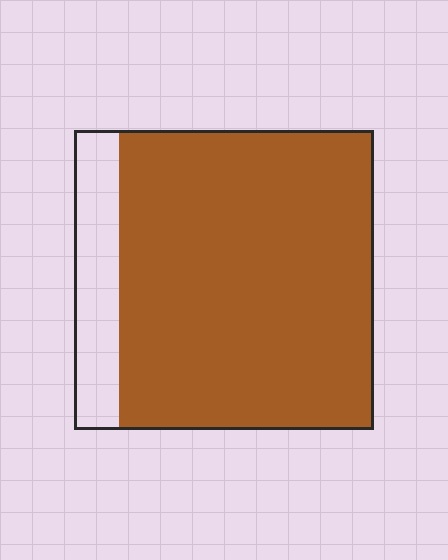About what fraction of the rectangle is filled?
About five sixths (5/6).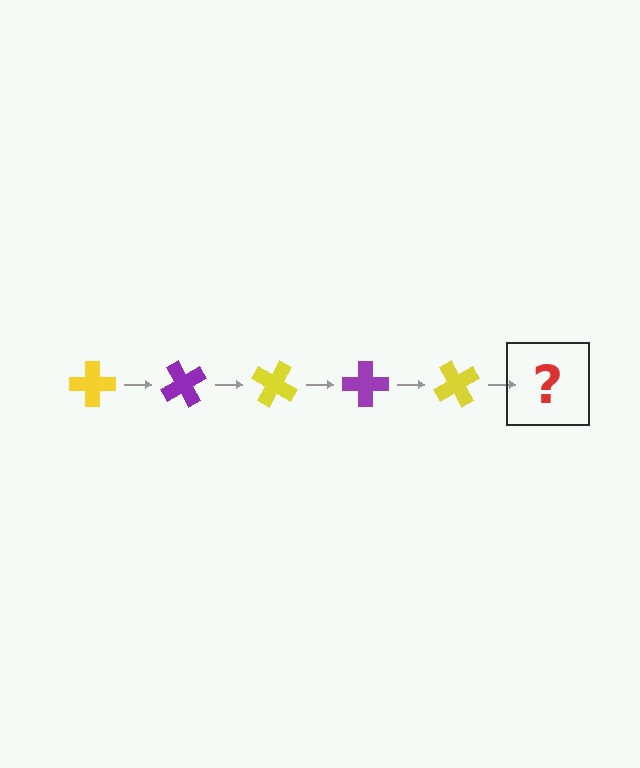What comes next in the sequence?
The next element should be a purple cross, rotated 300 degrees from the start.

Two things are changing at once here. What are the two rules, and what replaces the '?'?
The two rules are that it rotates 60 degrees each step and the color cycles through yellow and purple. The '?' should be a purple cross, rotated 300 degrees from the start.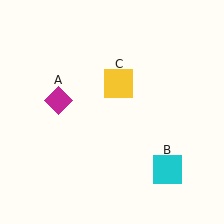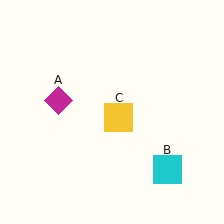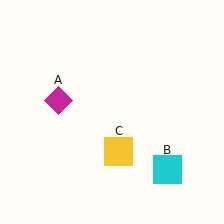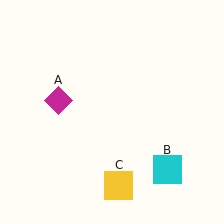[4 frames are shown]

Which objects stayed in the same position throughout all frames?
Magenta diamond (object A) and cyan square (object B) remained stationary.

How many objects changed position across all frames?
1 object changed position: yellow square (object C).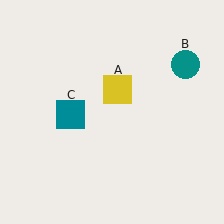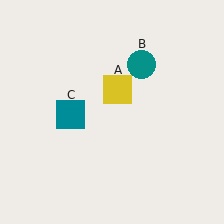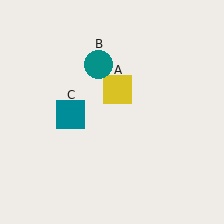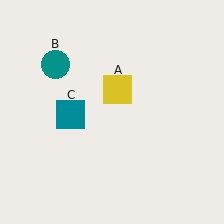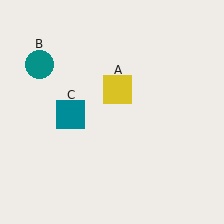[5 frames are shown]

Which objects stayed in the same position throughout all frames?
Yellow square (object A) and teal square (object C) remained stationary.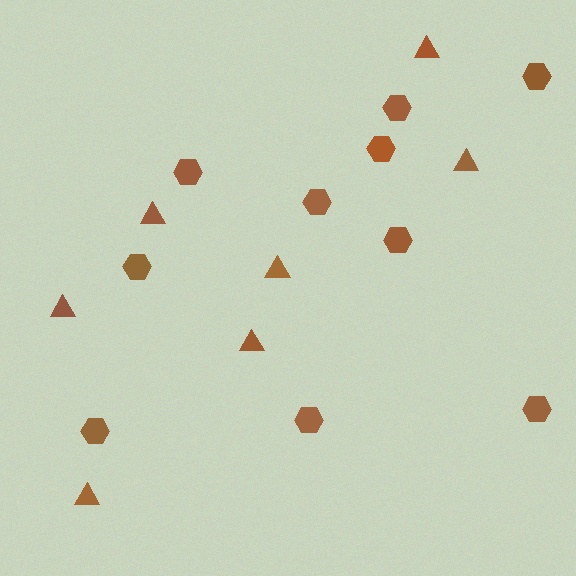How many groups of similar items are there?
There are 2 groups: one group of hexagons (10) and one group of triangles (7).